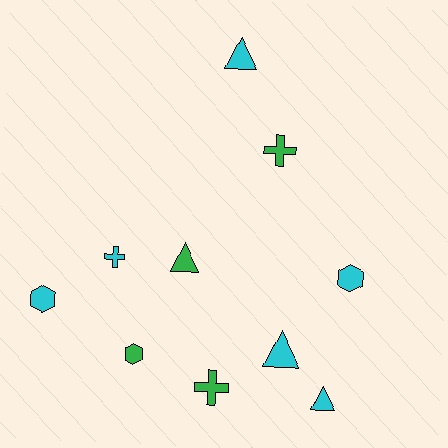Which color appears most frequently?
Cyan, with 6 objects.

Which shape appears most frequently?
Triangle, with 4 objects.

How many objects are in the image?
There are 10 objects.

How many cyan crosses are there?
There is 1 cyan cross.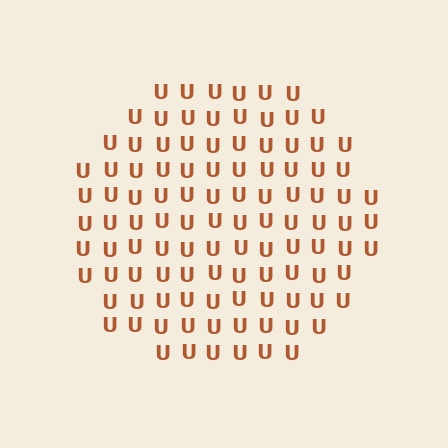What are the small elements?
The small elements are letter U's.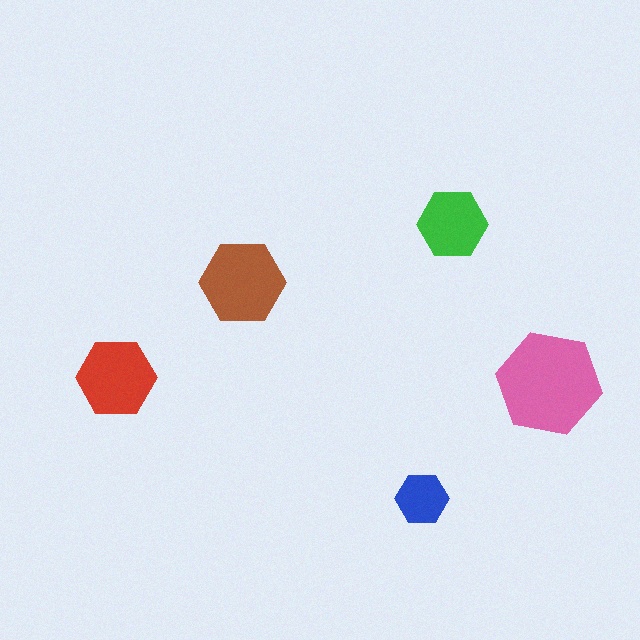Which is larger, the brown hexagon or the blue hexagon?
The brown one.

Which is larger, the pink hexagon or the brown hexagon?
The pink one.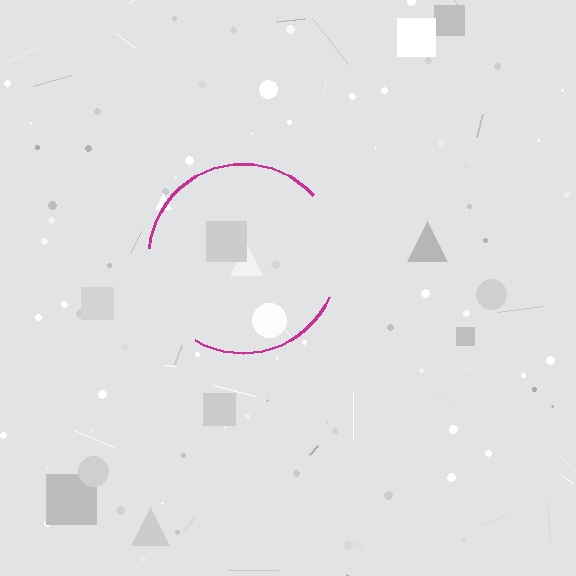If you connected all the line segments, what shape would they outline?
They would outline a circle.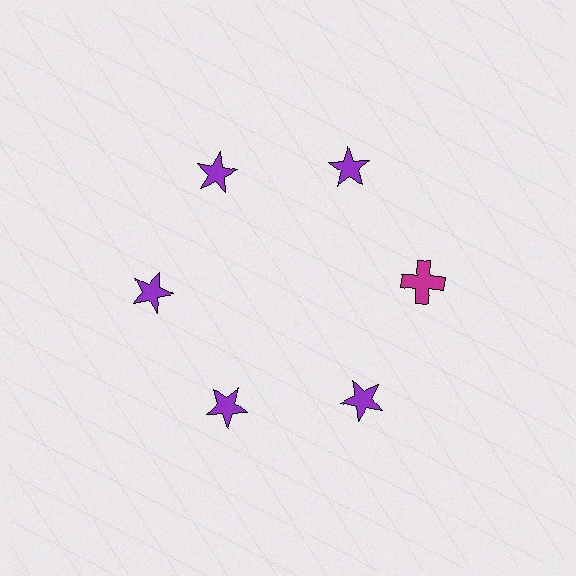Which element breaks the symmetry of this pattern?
The magenta cross at roughly the 3 o'clock position breaks the symmetry. All other shapes are purple stars.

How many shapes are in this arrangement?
There are 6 shapes arranged in a ring pattern.